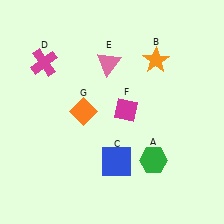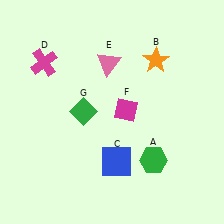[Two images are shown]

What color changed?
The diamond (G) changed from orange in Image 1 to green in Image 2.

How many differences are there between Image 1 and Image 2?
There is 1 difference between the two images.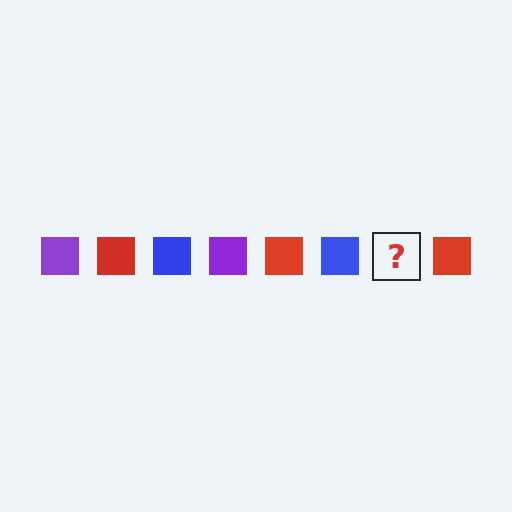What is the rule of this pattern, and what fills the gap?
The rule is that the pattern cycles through purple, red, blue squares. The gap should be filled with a purple square.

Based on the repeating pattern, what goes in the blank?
The blank should be a purple square.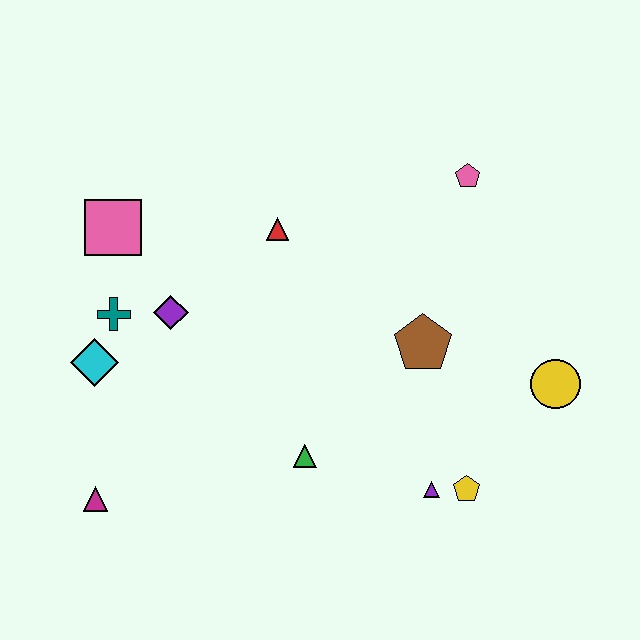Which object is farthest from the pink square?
The yellow circle is farthest from the pink square.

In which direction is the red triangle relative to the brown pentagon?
The red triangle is to the left of the brown pentagon.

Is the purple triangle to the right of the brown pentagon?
Yes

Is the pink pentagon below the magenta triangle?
No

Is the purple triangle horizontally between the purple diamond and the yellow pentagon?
Yes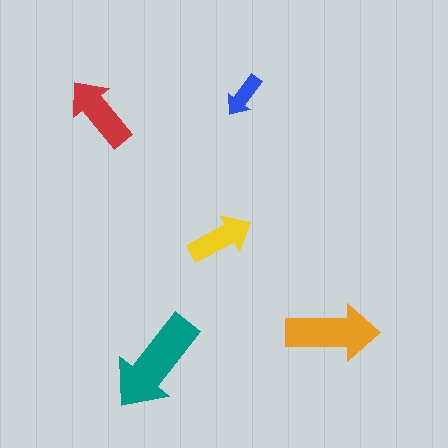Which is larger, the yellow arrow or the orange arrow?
The orange one.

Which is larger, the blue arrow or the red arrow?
The red one.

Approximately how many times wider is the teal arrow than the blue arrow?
About 2.5 times wider.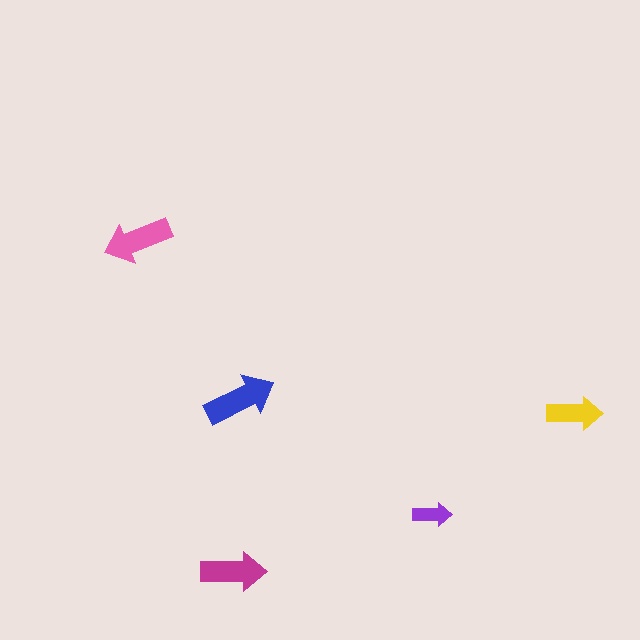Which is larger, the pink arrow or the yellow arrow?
The pink one.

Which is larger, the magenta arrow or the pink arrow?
The pink one.